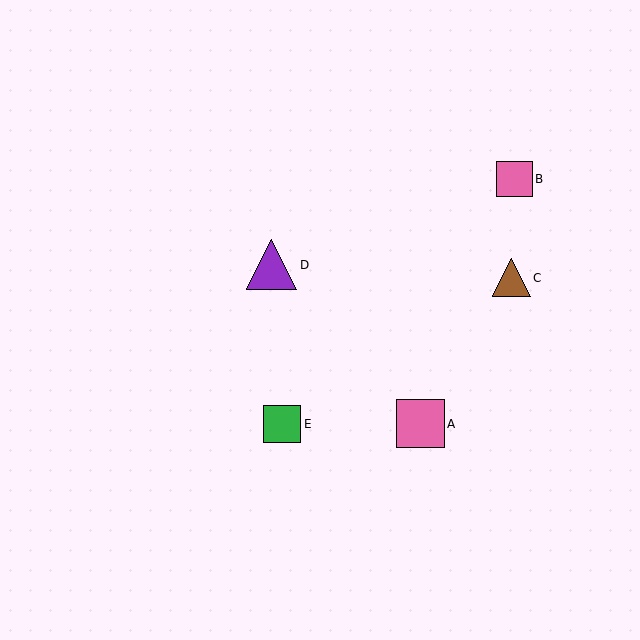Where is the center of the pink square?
The center of the pink square is at (514, 179).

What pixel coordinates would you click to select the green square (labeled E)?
Click at (282, 424) to select the green square E.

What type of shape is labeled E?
Shape E is a green square.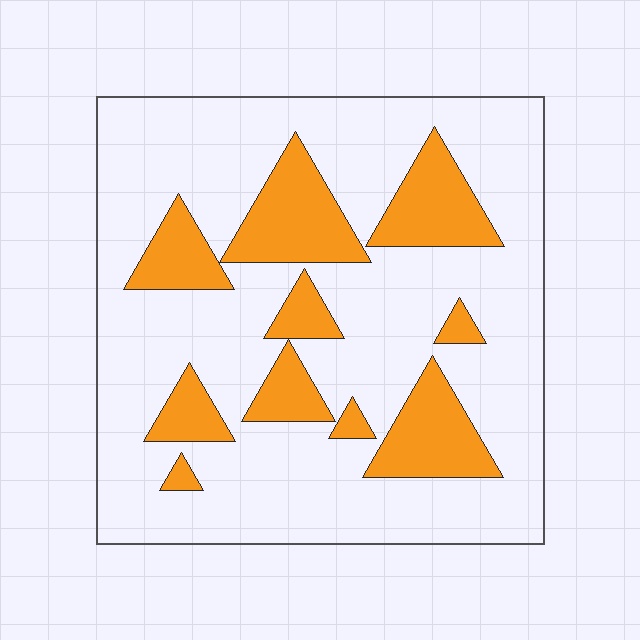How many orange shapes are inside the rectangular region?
10.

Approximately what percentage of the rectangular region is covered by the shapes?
Approximately 25%.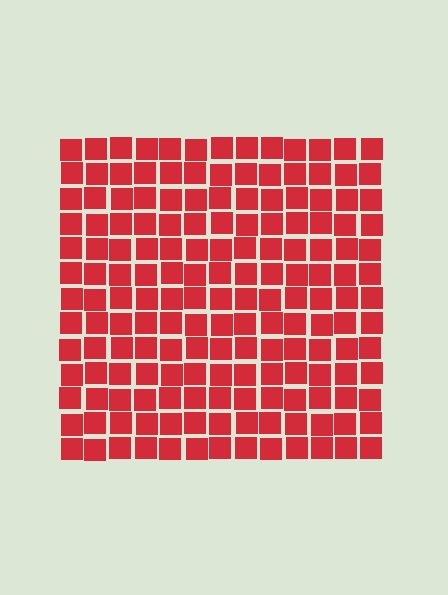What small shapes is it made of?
It is made of small squares.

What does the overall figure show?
The overall figure shows a square.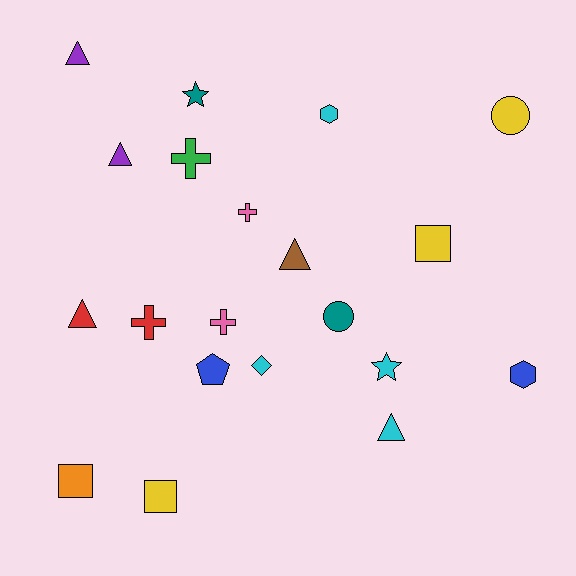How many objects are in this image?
There are 20 objects.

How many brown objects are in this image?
There is 1 brown object.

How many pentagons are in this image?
There is 1 pentagon.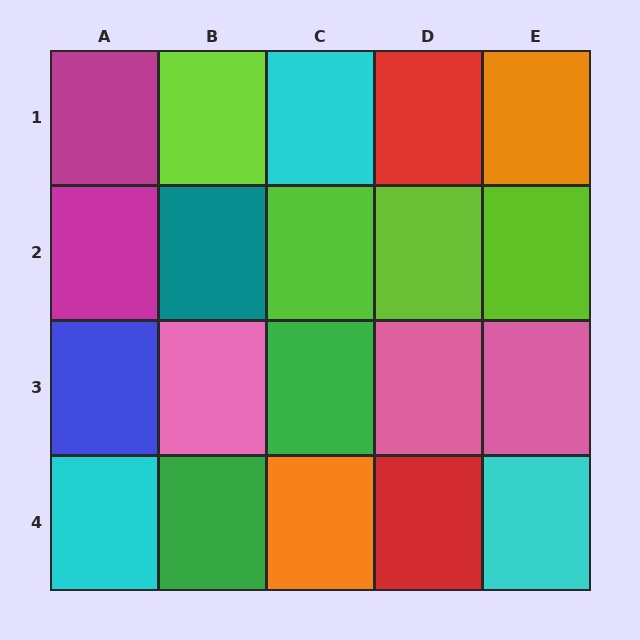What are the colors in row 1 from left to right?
Magenta, lime, cyan, red, orange.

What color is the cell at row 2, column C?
Lime.